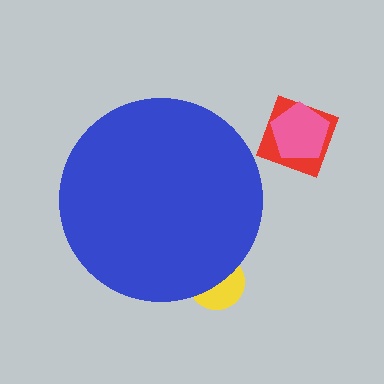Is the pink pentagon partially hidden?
No, the pink pentagon is fully visible.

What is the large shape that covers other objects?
A blue circle.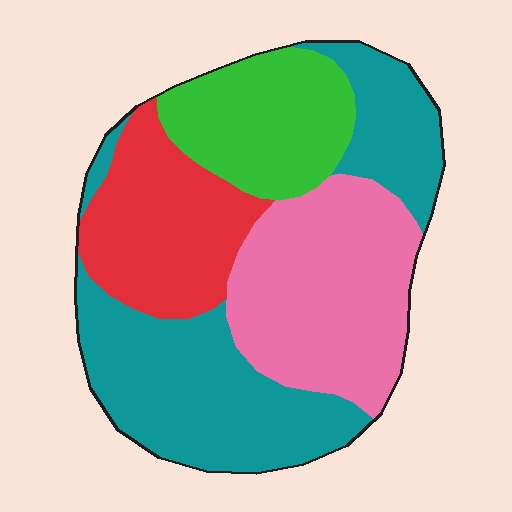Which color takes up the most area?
Teal, at roughly 35%.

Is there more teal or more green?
Teal.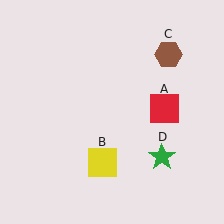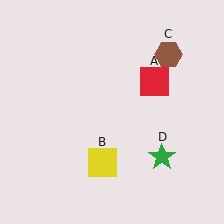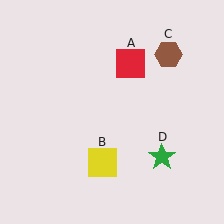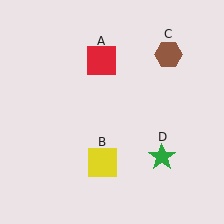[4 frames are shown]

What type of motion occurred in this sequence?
The red square (object A) rotated counterclockwise around the center of the scene.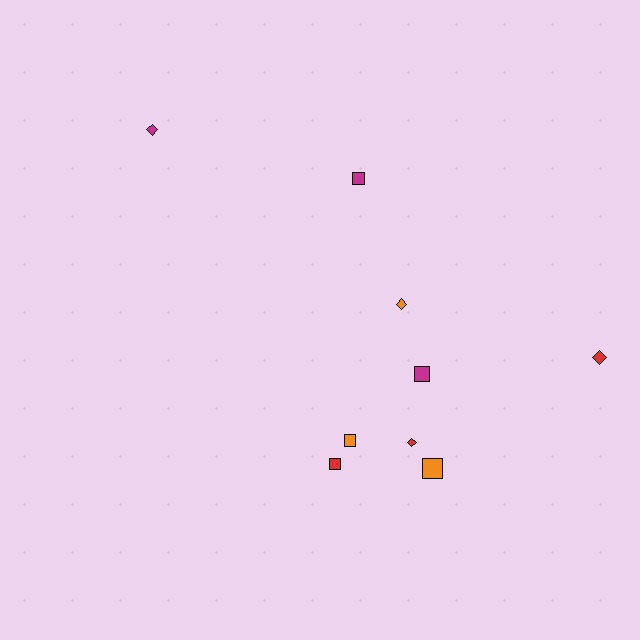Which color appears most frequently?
Red, with 3 objects.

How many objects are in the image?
There are 9 objects.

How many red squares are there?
There is 1 red square.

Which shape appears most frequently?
Square, with 5 objects.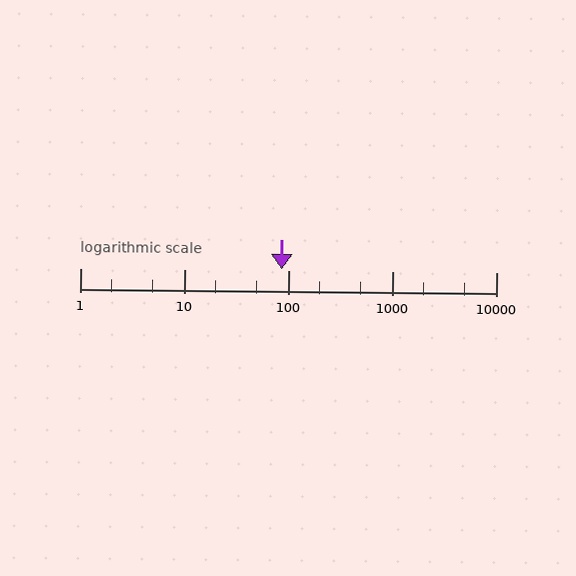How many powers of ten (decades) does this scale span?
The scale spans 4 decades, from 1 to 10000.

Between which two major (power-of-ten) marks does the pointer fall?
The pointer is between 10 and 100.